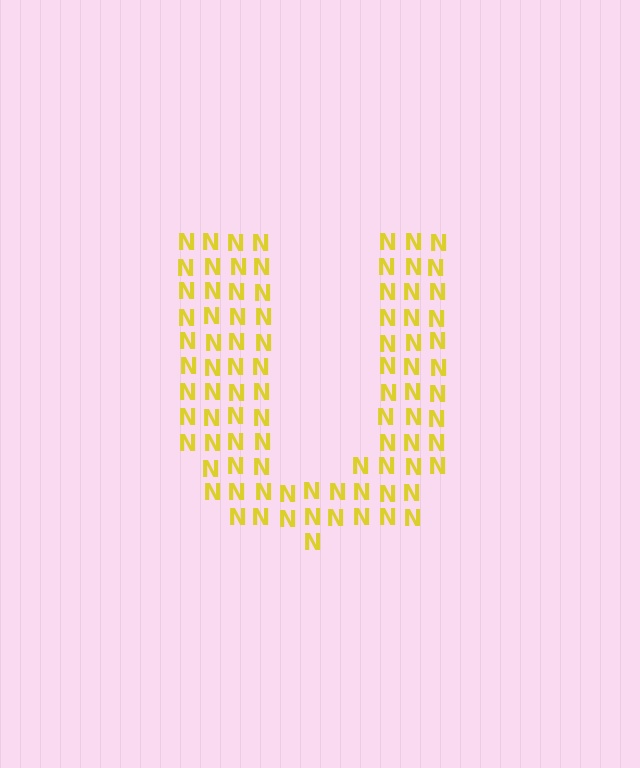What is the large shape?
The large shape is the letter U.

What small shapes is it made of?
It is made of small letter N's.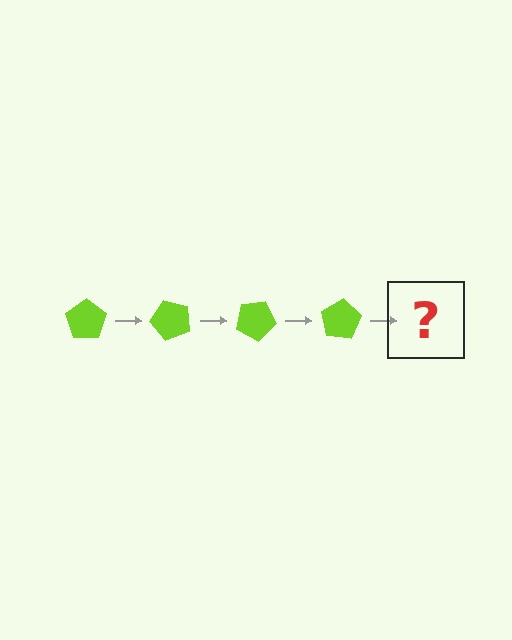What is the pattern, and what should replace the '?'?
The pattern is that the pentagon rotates 50 degrees each step. The '?' should be a lime pentagon rotated 200 degrees.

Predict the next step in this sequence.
The next step is a lime pentagon rotated 200 degrees.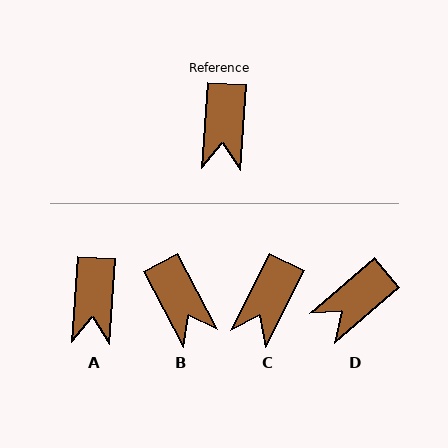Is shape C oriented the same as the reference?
No, it is off by about 23 degrees.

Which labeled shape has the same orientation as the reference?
A.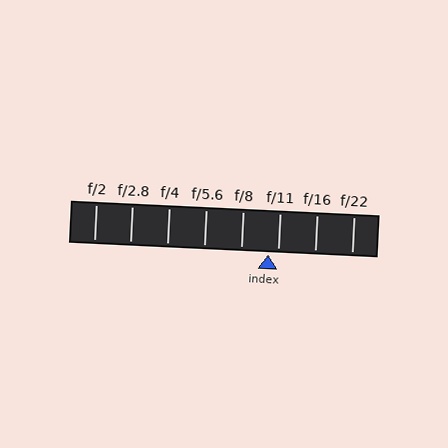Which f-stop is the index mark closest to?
The index mark is closest to f/11.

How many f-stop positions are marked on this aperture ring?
There are 8 f-stop positions marked.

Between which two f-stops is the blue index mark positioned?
The index mark is between f/8 and f/11.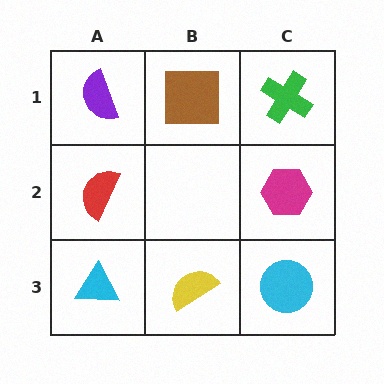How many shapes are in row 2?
2 shapes.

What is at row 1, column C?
A green cross.